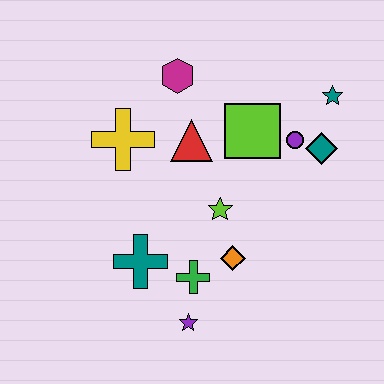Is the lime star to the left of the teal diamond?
Yes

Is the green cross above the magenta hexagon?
No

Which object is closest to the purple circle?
The teal diamond is closest to the purple circle.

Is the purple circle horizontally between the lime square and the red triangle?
No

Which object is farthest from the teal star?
The purple star is farthest from the teal star.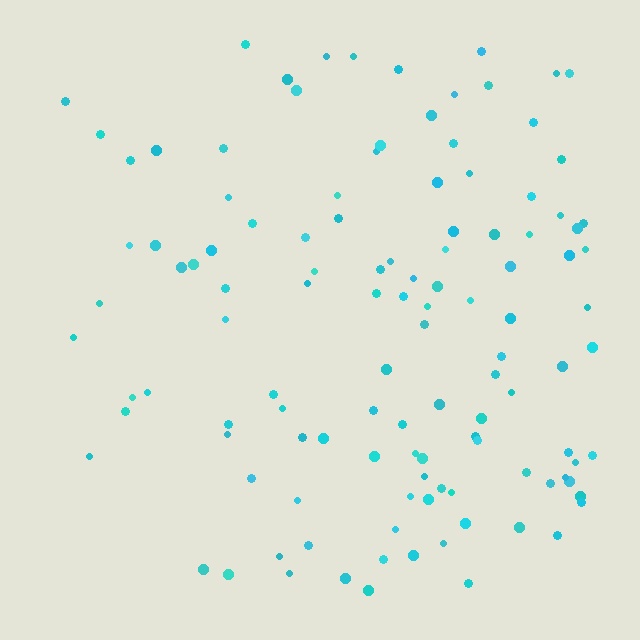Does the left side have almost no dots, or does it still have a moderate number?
Still a moderate number, just noticeably fewer than the right.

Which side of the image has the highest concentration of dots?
The right.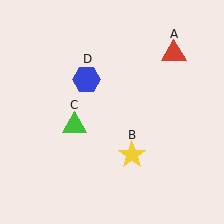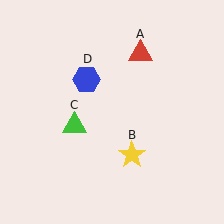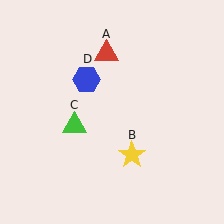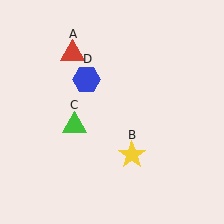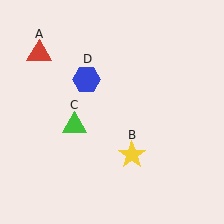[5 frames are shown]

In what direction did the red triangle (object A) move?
The red triangle (object A) moved left.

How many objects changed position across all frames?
1 object changed position: red triangle (object A).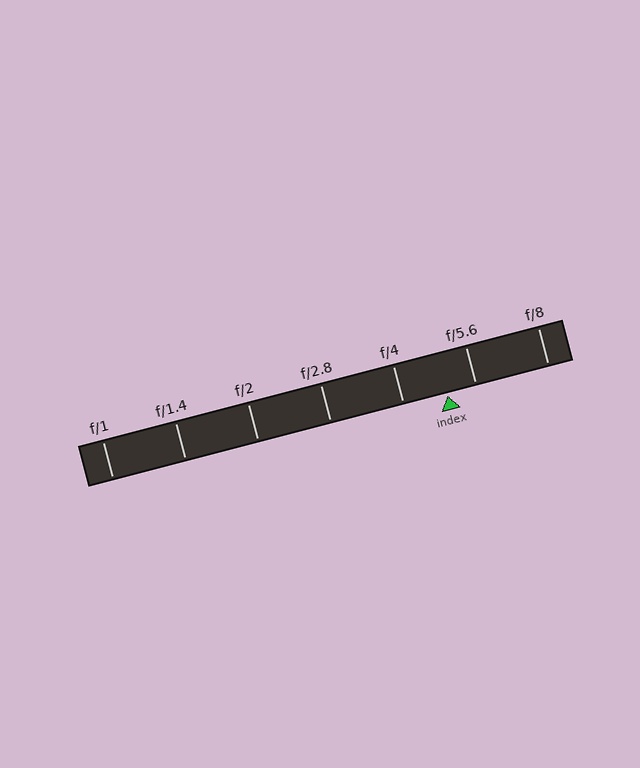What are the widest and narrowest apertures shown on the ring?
The widest aperture shown is f/1 and the narrowest is f/8.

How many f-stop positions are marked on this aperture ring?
There are 7 f-stop positions marked.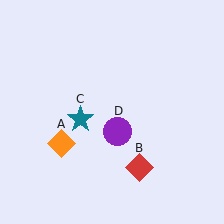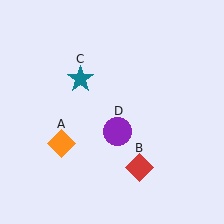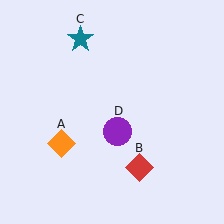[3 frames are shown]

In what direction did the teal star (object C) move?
The teal star (object C) moved up.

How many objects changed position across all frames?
1 object changed position: teal star (object C).